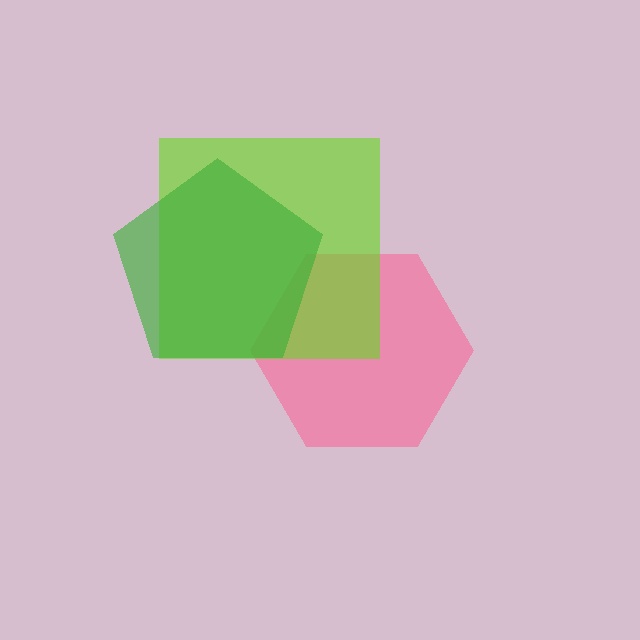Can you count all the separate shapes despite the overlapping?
Yes, there are 3 separate shapes.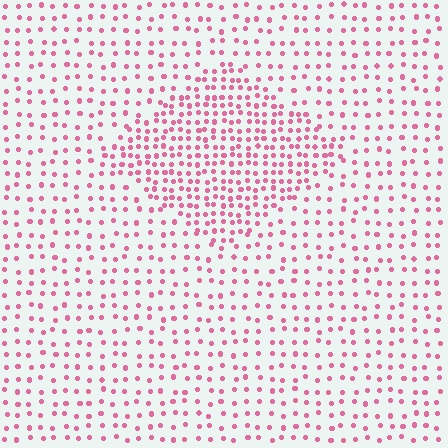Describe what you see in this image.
The image contains small pink elements arranged at two different densities. A diamond-shaped region is visible where the elements are more densely packed than the surrounding area.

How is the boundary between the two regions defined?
The boundary is defined by a change in element density (approximately 2.0x ratio). All elements are the same color, size, and shape.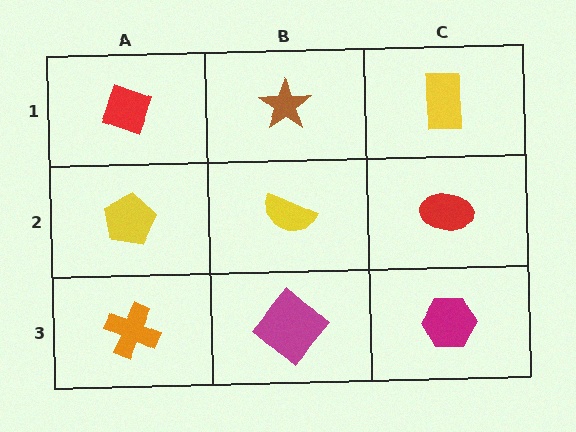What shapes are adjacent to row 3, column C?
A red ellipse (row 2, column C), a magenta diamond (row 3, column B).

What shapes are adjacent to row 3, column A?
A yellow pentagon (row 2, column A), a magenta diamond (row 3, column B).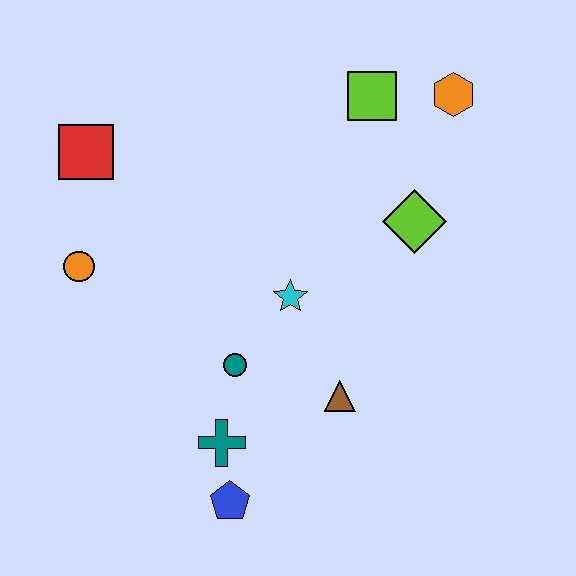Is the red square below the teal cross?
No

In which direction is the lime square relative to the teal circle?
The lime square is above the teal circle.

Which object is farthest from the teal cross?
The orange hexagon is farthest from the teal cross.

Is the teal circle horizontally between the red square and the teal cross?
No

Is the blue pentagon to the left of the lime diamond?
Yes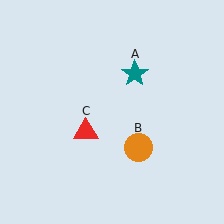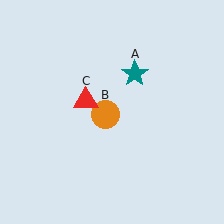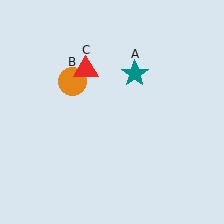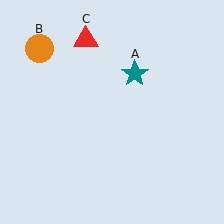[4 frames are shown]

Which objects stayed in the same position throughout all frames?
Teal star (object A) remained stationary.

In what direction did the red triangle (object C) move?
The red triangle (object C) moved up.